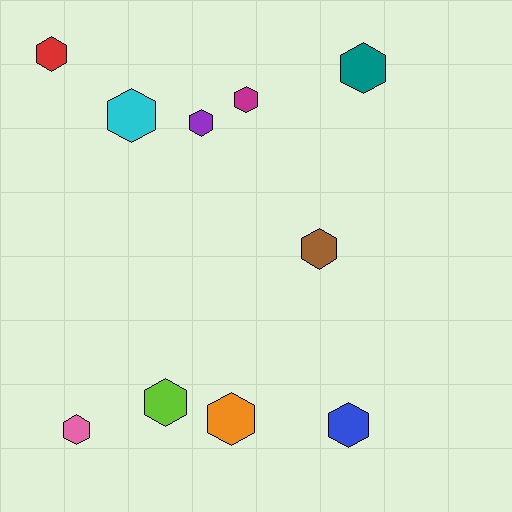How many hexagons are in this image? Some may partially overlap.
There are 10 hexagons.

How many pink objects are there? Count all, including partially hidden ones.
There is 1 pink object.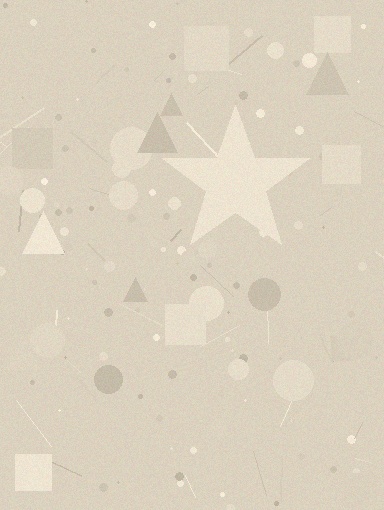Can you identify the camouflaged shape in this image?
The camouflaged shape is a star.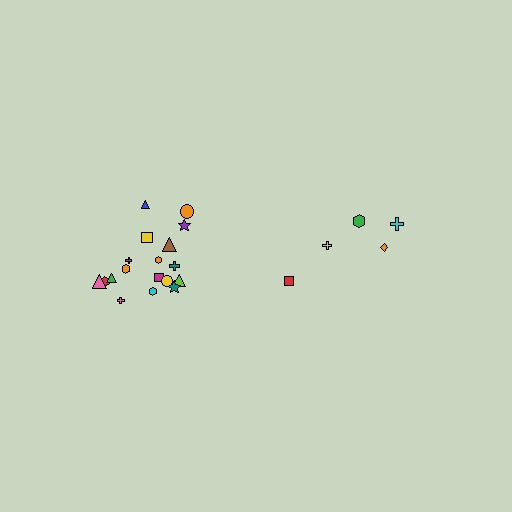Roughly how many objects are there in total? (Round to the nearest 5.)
Roughly 25 objects in total.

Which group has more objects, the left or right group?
The left group.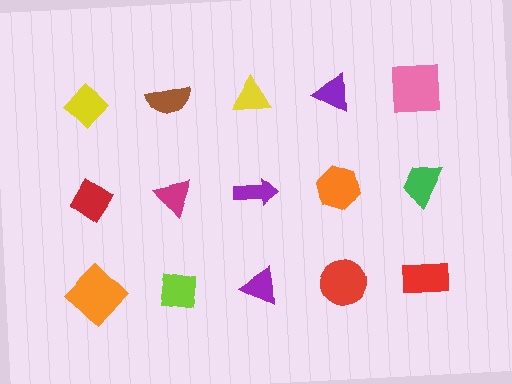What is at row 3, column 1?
An orange diamond.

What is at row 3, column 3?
A purple triangle.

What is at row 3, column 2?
A lime square.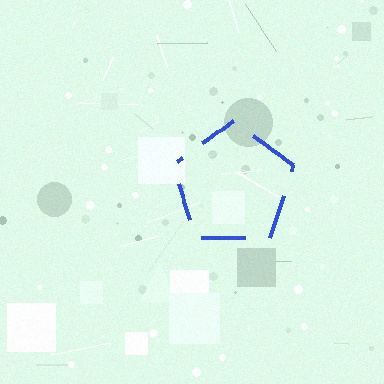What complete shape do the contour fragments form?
The contour fragments form a pentagon.